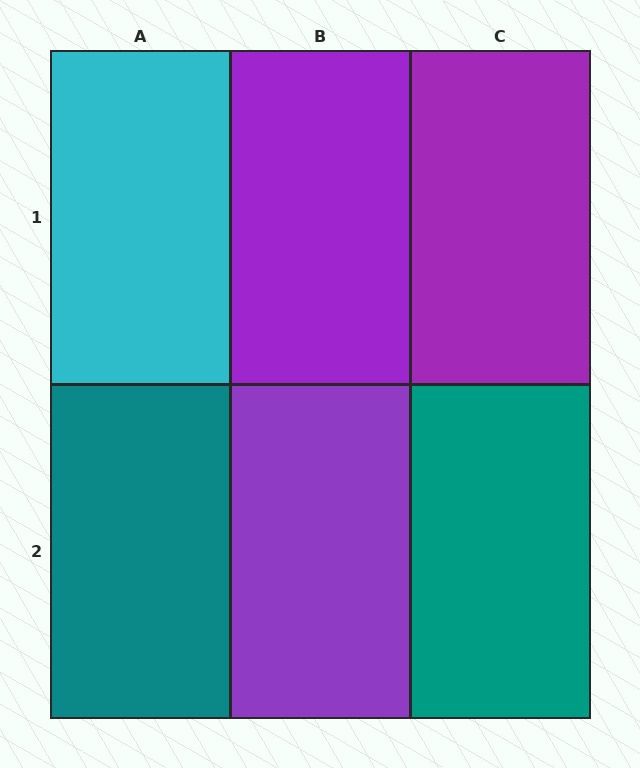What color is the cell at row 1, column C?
Purple.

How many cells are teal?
2 cells are teal.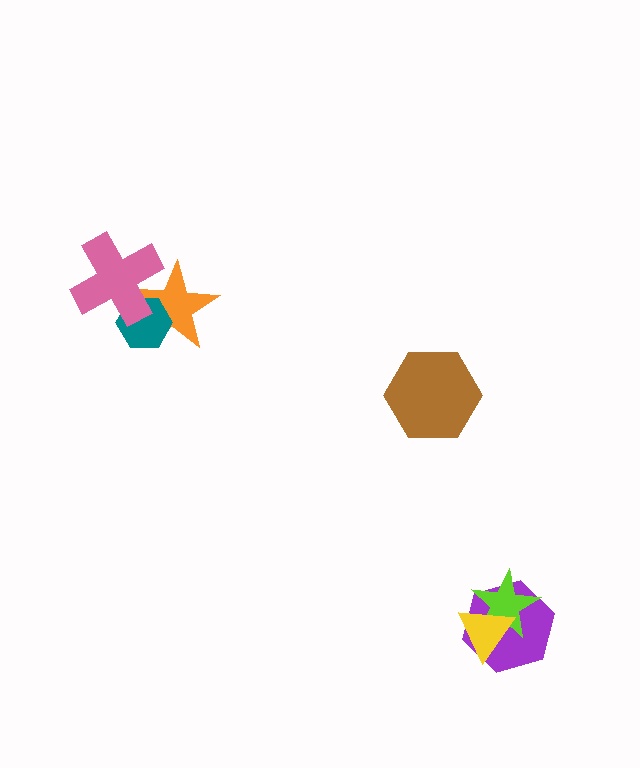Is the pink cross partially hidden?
No, no other shape covers it.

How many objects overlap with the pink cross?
2 objects overlap with the pink cross.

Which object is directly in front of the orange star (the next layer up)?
The teal hexagon is directly in front of the orange star.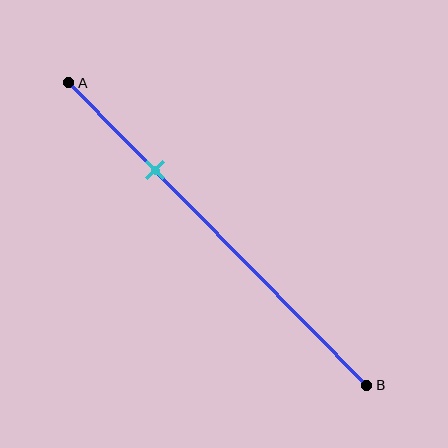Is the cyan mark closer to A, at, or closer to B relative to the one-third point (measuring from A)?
The cyan mark is closer to point A than the one-third point of segment AB.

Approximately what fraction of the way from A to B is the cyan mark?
The cyan mark is approximately 30% of the way from A to B.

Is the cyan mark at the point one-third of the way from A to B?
No, the mark is at about 30% from A, not at the 33% one-third point.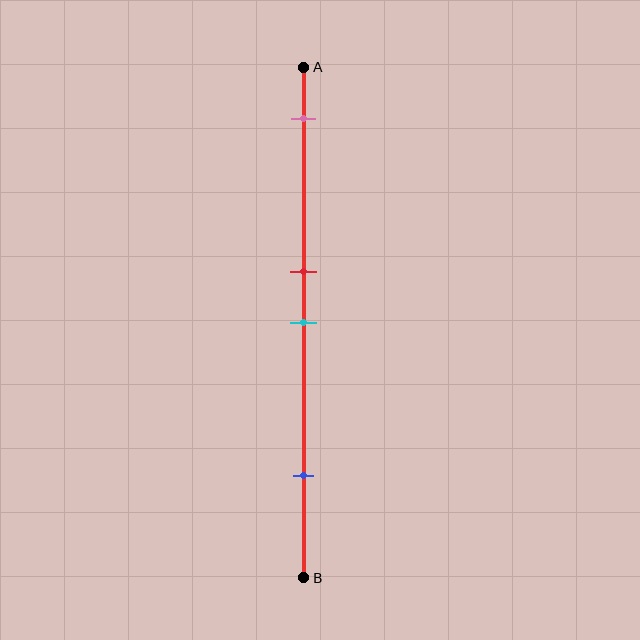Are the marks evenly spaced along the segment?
No, the marks are not evenly spaced.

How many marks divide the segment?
There are 4 marks dividing the segment.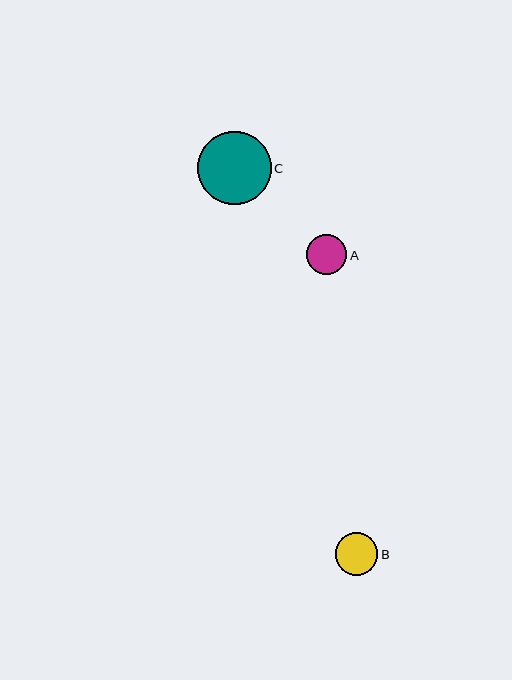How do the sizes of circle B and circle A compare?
Circle B and circle A are approximately the same size.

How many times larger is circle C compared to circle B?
Circle C is approximately 1.7 times the size of circle B.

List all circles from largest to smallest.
From largest to smallest: C, B, A.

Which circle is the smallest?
Circle A is the smallest with a size of approximately 40 pixels.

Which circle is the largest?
Circle C is the largest with a size of approximately 74 pixels.